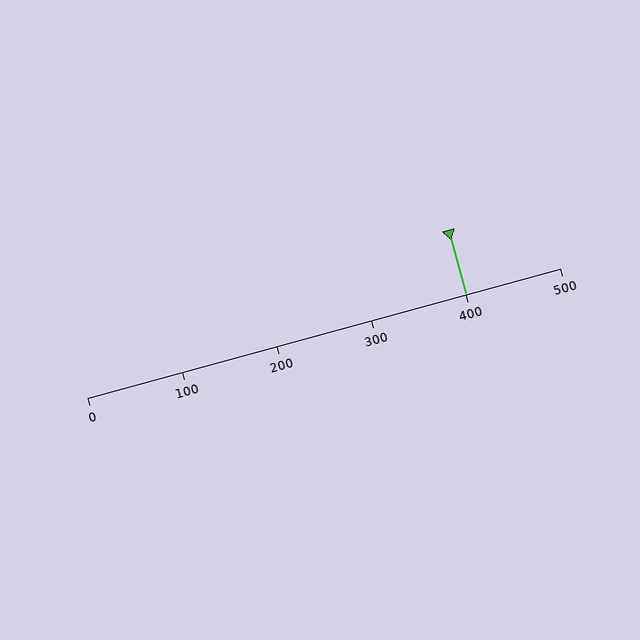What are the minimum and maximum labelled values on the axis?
The axis runs from 0 to 500.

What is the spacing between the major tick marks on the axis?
The major ticks are spaced 100 apart.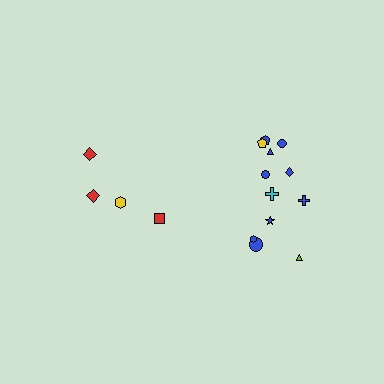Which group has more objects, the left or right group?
The right group.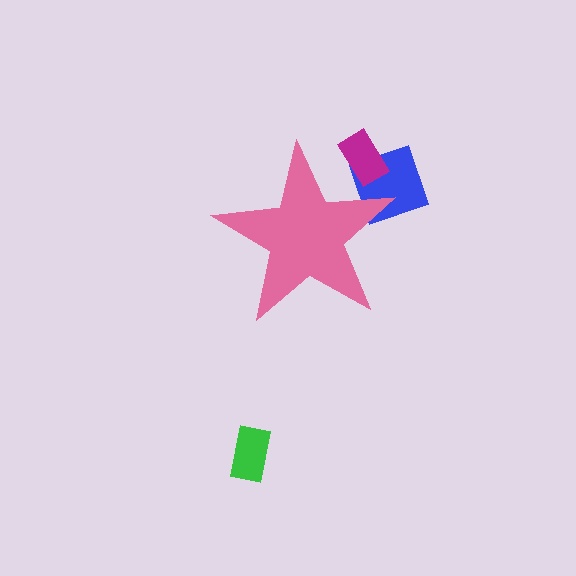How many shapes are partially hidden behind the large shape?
2 shapes are partially hidden.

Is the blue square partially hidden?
Yes, the blue square is partially hidden behind the pink star.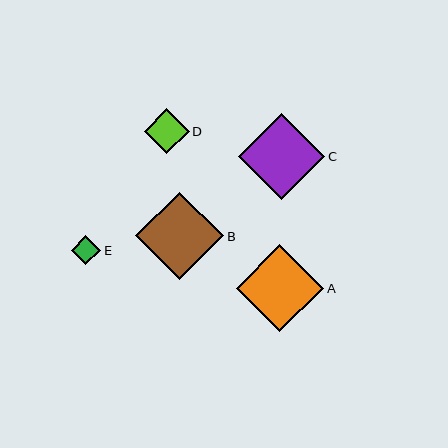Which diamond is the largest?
Diamond B is the largest with a size of approximately 88 pixels.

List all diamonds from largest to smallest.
From largest to smallest: B, A, C, D, E.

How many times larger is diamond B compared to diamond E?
Diamond B is approximately 2.9 times the size of diamond E.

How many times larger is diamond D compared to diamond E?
Diamond D is approximately 1.5 times the size of diamond E.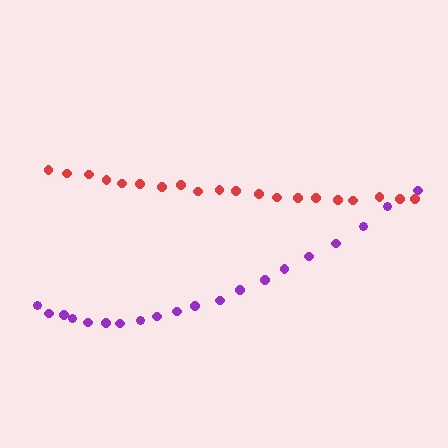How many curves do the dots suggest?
There are 2 distinct paths.